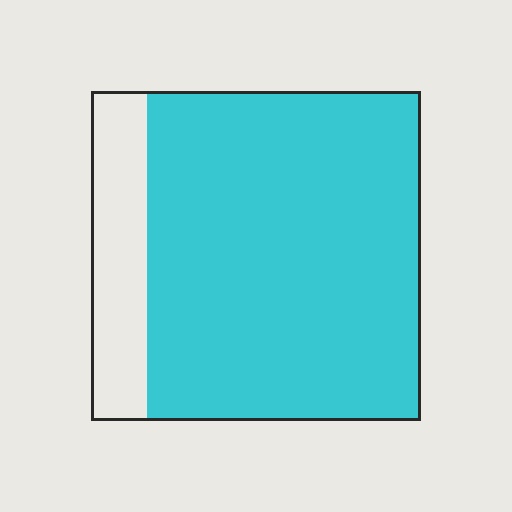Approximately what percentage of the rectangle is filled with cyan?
Approximately 85%.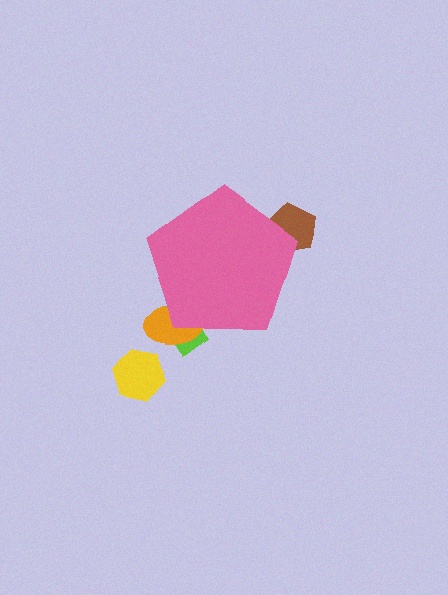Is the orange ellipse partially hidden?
Yes, the orange ellipse is partially hidden behind the pink pentagon.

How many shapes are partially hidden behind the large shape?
3 shapes are partially hidden.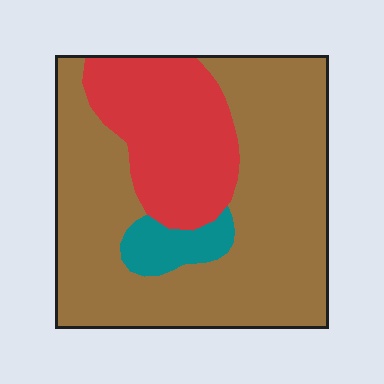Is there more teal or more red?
Red.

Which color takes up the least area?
Teal, at roughly 5%.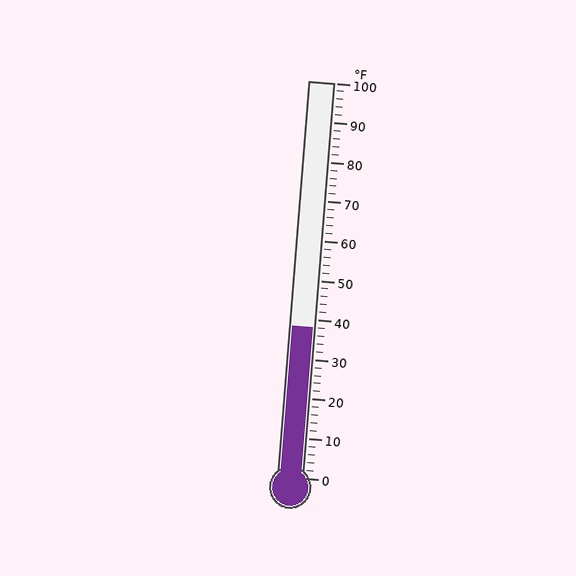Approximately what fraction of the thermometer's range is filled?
The thermometer is filled to approximately 40% of its range.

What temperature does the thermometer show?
The thermometer shows approximately 38°F.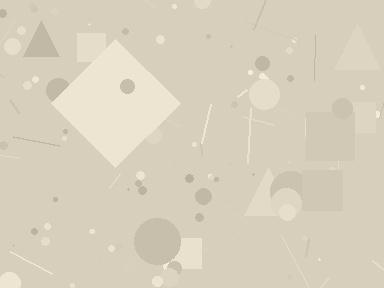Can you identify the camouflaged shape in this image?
The camouflaged shape is a diamond.